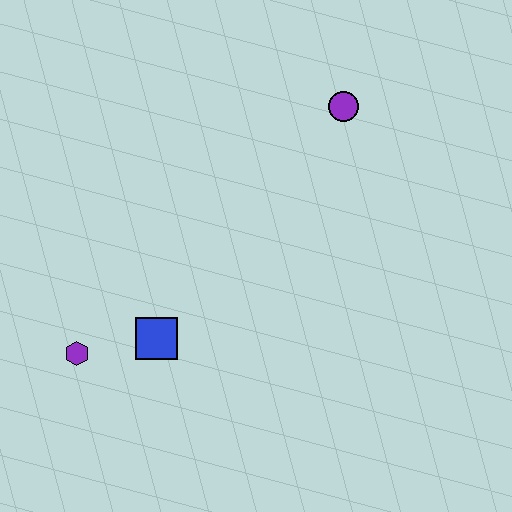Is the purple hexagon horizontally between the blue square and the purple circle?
No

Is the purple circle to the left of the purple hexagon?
No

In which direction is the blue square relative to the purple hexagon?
The blue square is to the right of the purple hexagon.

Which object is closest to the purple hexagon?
The blue square is closest to the purple hexagon.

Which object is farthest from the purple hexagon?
The purple circle is farthest from the purple hexagon.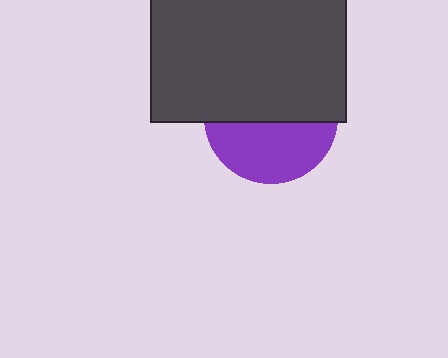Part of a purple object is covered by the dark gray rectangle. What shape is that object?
It is a circle.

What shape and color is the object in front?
The object in front is a dark gray rectangle.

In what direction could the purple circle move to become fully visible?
The purple circle could move down. That would shift it out from behind the dark gray rectangle entirely.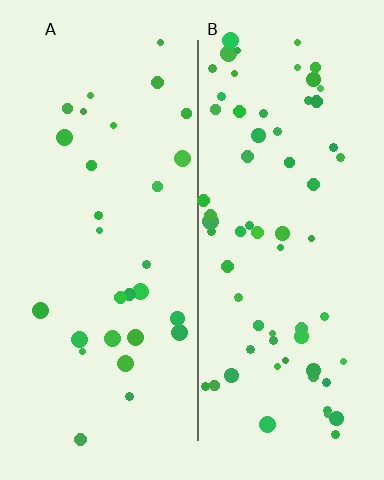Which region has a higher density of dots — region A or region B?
B (the right).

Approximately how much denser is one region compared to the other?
Approximately 2.3× — region B over region A.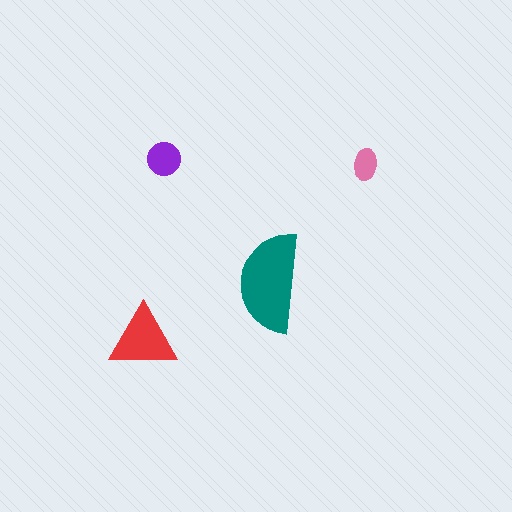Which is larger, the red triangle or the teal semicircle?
The teal semicircle.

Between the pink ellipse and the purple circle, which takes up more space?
The purple circle.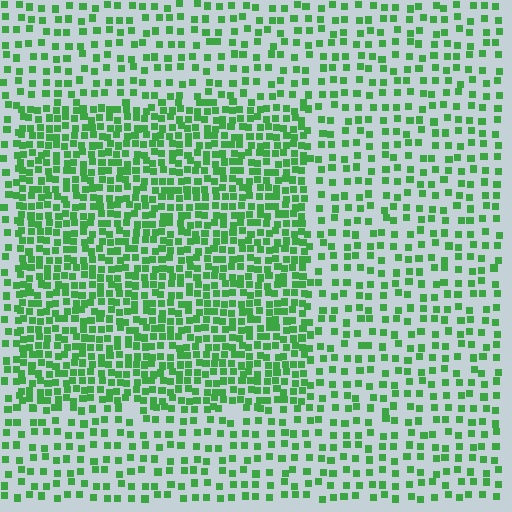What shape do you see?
I see a rectangle.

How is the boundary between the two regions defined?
The boundary is defined by a change in element density (approximately 2.1x ratio). All elements are the same color, size, and shape.